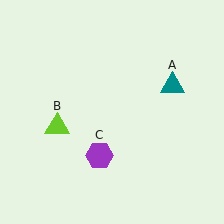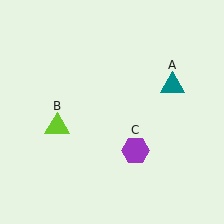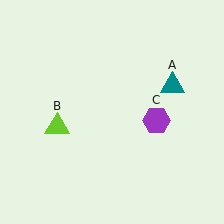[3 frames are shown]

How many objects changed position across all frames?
1 object changed position: purple hexagon (object C).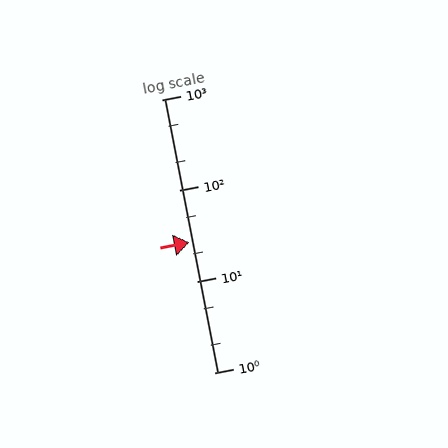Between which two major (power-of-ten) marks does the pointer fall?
The pointer is between 10 and 100.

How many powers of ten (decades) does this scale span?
The scale spans 3 decades, from 1 to 1000.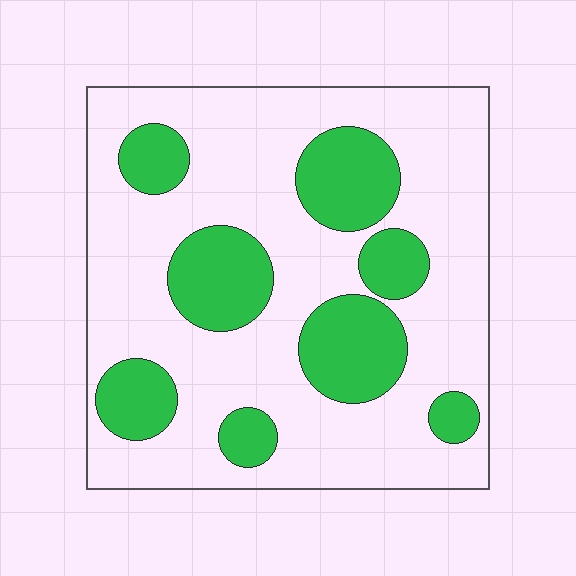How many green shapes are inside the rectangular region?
8.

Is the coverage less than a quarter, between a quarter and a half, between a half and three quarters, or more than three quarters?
Between a quarter and a half.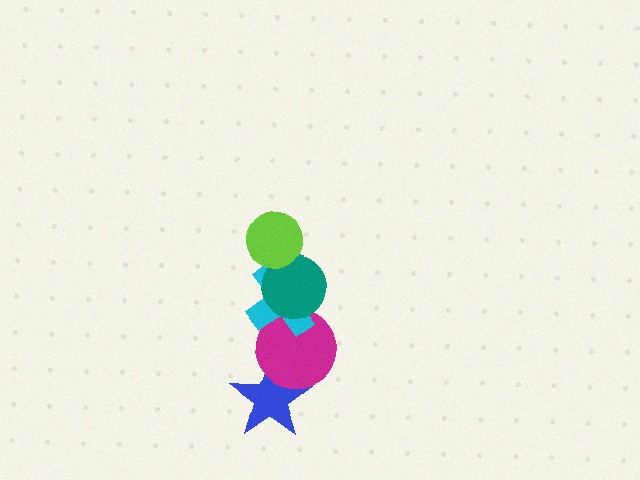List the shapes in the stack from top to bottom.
From top to bottom: the lime circle, the teal circle, the cyan cross, the magenta circle, the blue star.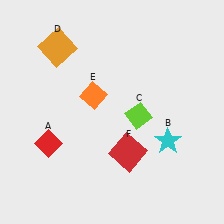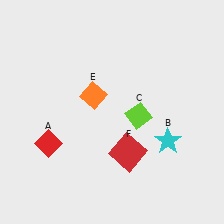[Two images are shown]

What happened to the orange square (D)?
The orange square (D) was removed in Image 2. It was in the top-left area of Image 1.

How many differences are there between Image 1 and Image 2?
There is 1 difference between the two images.